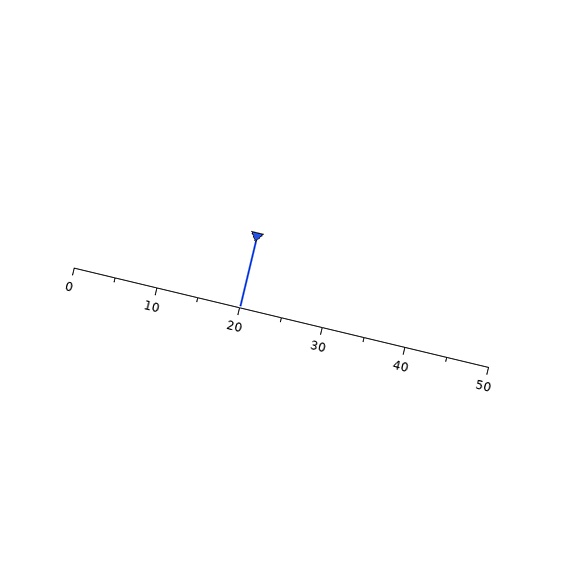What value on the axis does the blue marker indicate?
The marker indicates approximately 20.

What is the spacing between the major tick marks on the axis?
The major ticks are spaced 10 apart.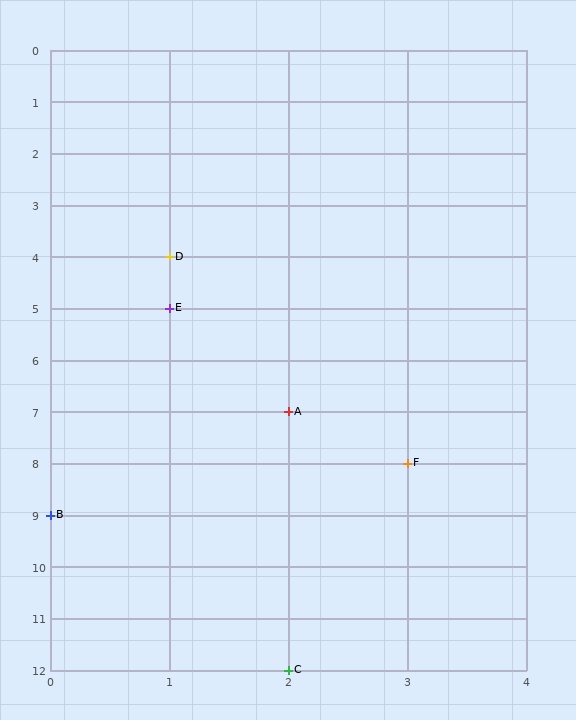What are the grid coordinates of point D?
Point D is at grid coordinates (1, 4).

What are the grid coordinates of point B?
Point B is at grid coordinates (0, 9).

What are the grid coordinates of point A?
Point A is at grid coordinates (2, 7).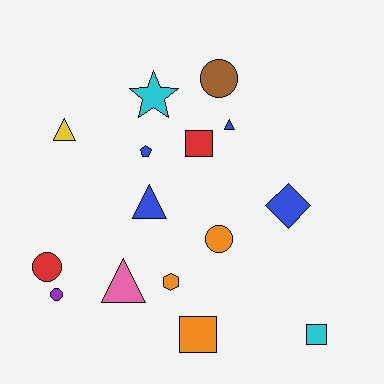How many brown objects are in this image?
There is 1 brown object.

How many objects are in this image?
There are 15 objects.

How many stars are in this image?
There is 1 star.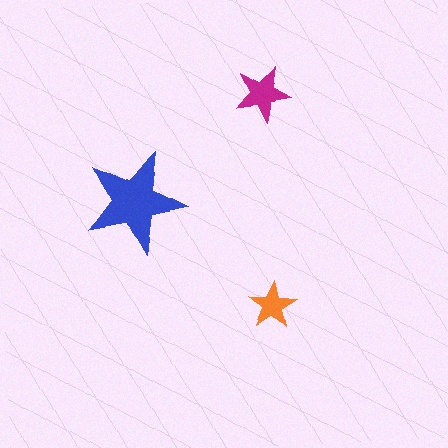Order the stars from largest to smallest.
the blue one, the magenta one, the orange one.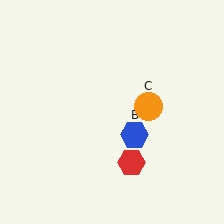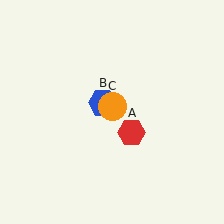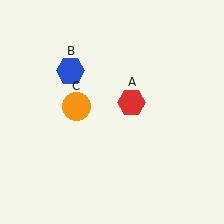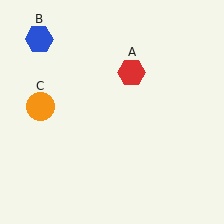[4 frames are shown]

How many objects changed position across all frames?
3 objects changed position: red hexagon (object A), blue hexagon (object B), orange circle (object C).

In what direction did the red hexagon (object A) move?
The red hexagon (object A) moved up.